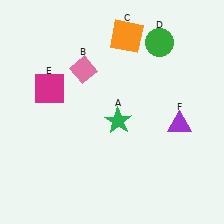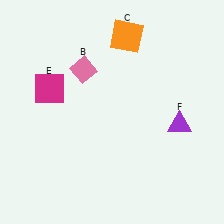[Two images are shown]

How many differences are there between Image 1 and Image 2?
There are 2 differences between the two images.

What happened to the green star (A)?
The green star (A) was removed in Image 2. It was in the bottom-right area of Image 1.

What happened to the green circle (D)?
The green circle (D) was removed in Image 2. It was in the top-right area of Image 1.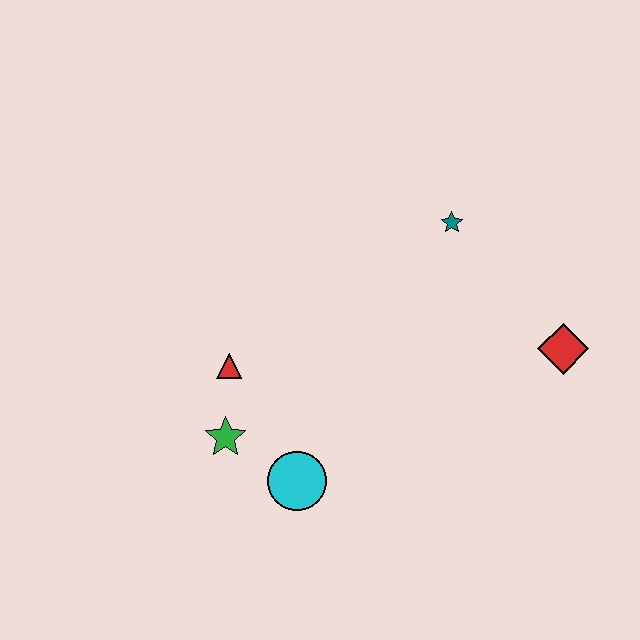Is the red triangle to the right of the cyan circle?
No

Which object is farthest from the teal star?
The green star is farthest from the teal star.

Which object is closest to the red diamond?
The teal star is closest to the red diamond.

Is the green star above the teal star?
No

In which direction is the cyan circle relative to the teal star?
The cyan circle is below the teal star.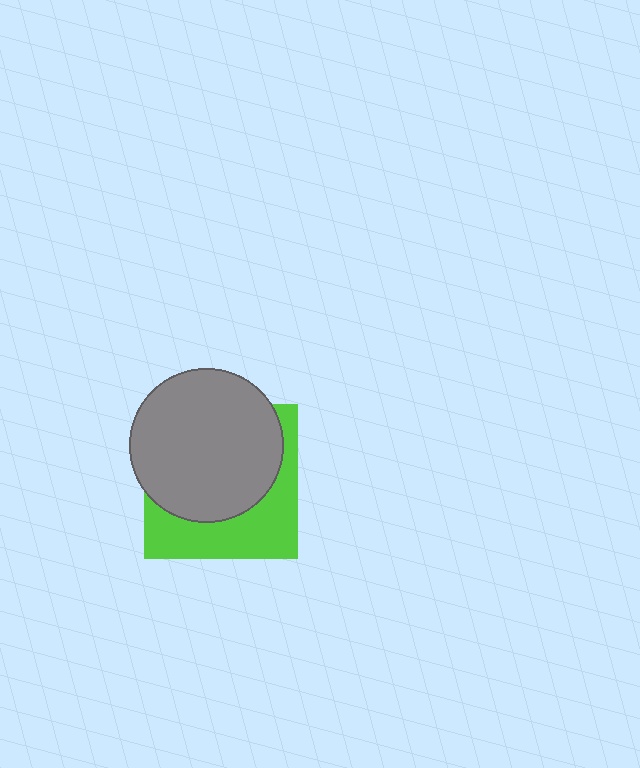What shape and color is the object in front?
The object in front is a gray circle.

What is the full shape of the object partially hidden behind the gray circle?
The partially hidden object is a lime square.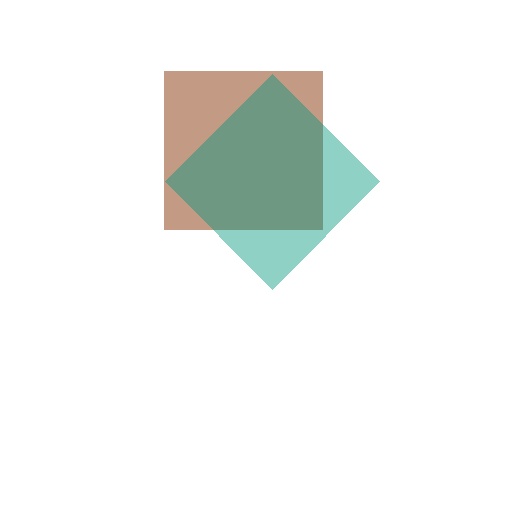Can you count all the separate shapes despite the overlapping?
Yes, there are 2 separate shapes.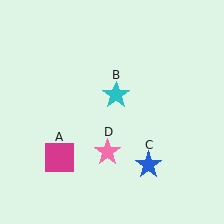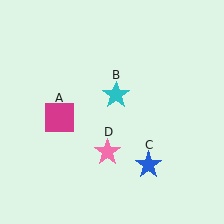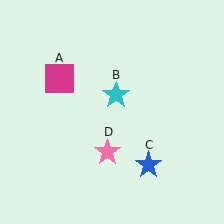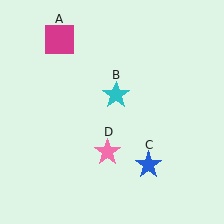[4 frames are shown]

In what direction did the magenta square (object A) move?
The magenta square (object A) moved up.